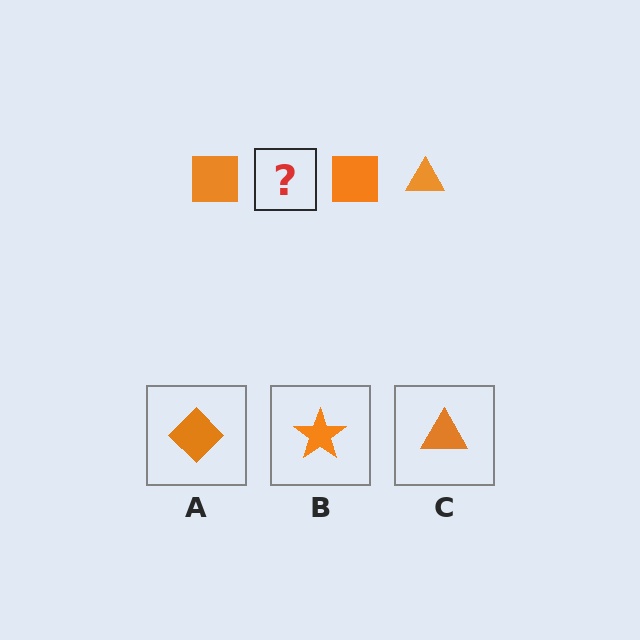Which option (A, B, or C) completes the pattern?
C.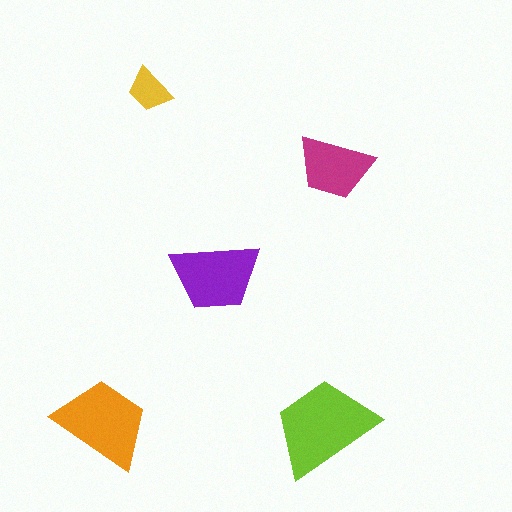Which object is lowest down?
The lime trapezoid is bottommost.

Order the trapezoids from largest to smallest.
the lime one, the orange one, the purple one, the magenta one, the yellow one.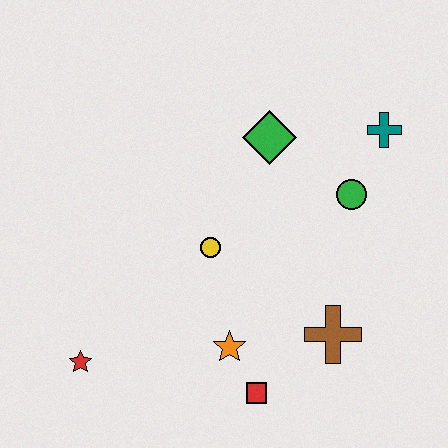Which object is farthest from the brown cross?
The red star is farthest from the brown cross.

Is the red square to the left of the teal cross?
Yes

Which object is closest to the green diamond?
The green circle is closest to the green diamond.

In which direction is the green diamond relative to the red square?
The green diamond is above the red square.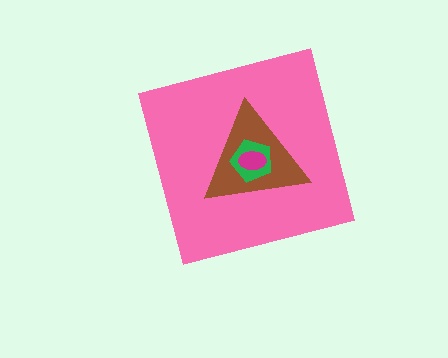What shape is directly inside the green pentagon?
The magenta ellipse.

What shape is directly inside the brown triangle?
The green pentagon.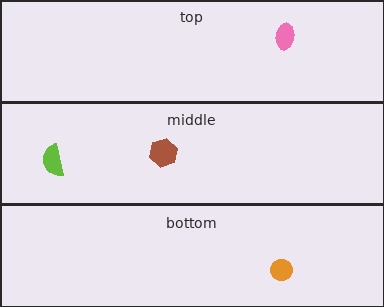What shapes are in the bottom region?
The orange circle.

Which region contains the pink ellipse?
The top region.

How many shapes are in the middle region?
2.